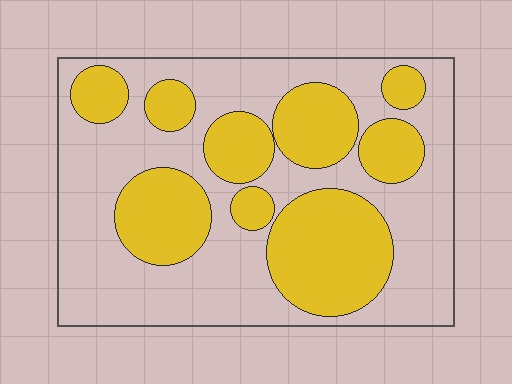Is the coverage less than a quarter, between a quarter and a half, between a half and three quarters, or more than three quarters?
Between a quarter and a half.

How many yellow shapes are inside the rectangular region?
9.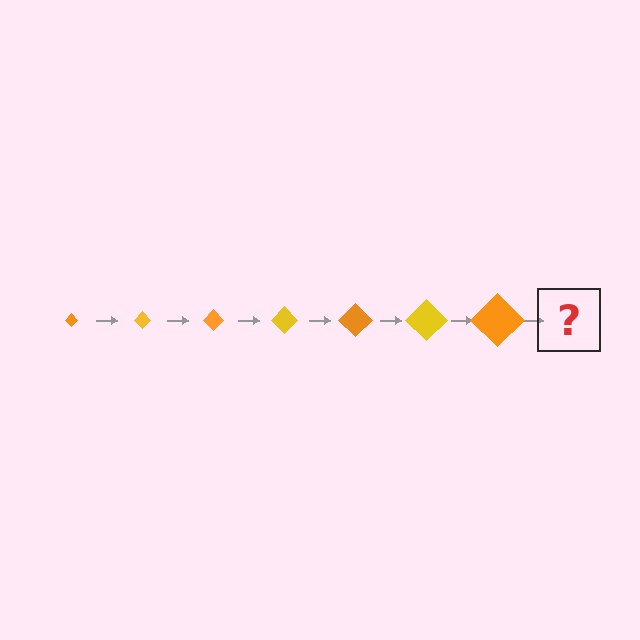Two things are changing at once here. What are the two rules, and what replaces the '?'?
The two rules are that the diamond grows larger each step and the color cycles through orange and yellow. The '?' should be a yellow diamond, larger than the previous one.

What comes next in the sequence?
The next element should be a yellow diamond, larger than the previous one.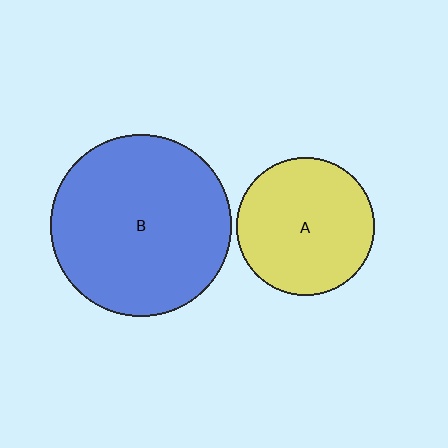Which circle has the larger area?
Circle B (blue).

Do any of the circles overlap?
No, none of the circles overlap.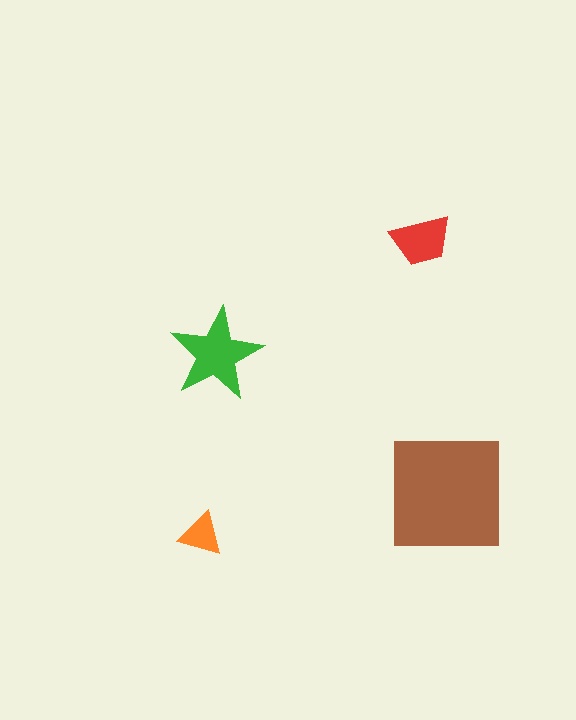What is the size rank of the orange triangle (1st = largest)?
4th.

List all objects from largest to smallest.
The brown square, the green star, the red trapezoid, the orange triangle.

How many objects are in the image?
There are 4 objects in the image.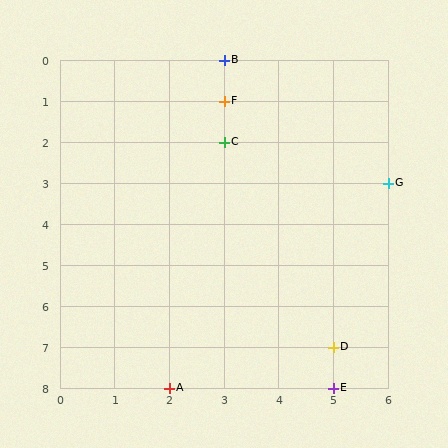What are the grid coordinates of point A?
Point A is at grid coordinates (2, 8).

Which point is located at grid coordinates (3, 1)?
Point F is at (3, 1).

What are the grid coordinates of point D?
Point D is at grid coordinates (5, 7).